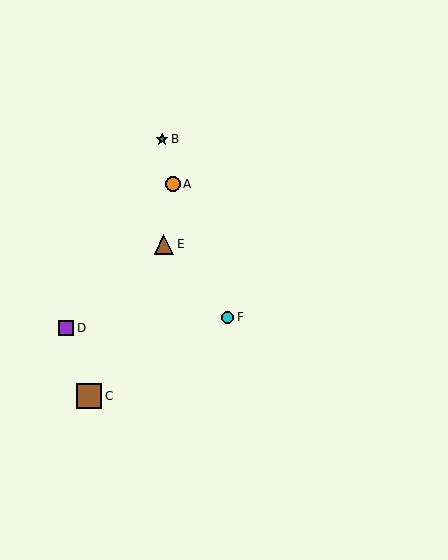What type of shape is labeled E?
Shape E is a brown triangle.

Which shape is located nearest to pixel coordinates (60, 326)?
The purple square (labeled D) at (66, 328) is nearest to that location.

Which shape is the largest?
The brown square (labeled C) is the largest.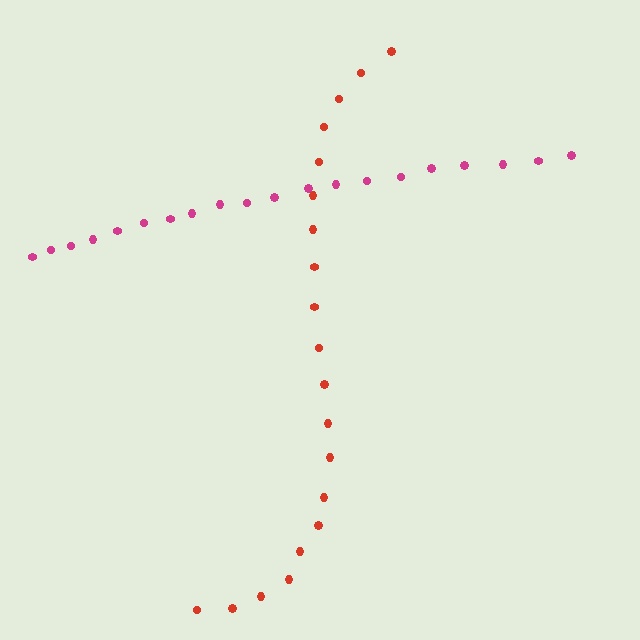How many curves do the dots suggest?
There are 2 distinct paths.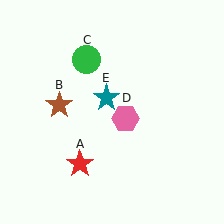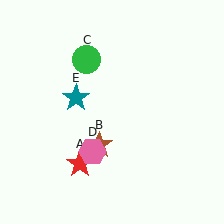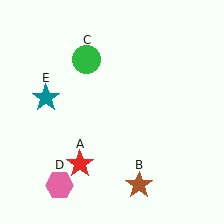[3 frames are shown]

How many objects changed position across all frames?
3 objects changed position: brown star (object B), pink hexagon (object D), teal star (object E).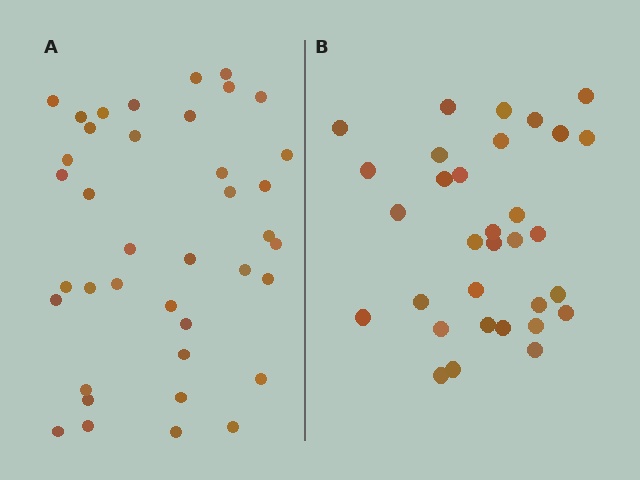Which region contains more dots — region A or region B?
Region A (the left region) has more dots.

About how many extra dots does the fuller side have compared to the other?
Region A has roughly 8 or so more dots than region B.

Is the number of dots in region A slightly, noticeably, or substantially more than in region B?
Region A has only slightly more — the two regions are fairly close. The ratio is roughly 1.2 to 1.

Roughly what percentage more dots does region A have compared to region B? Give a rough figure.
About 20% more.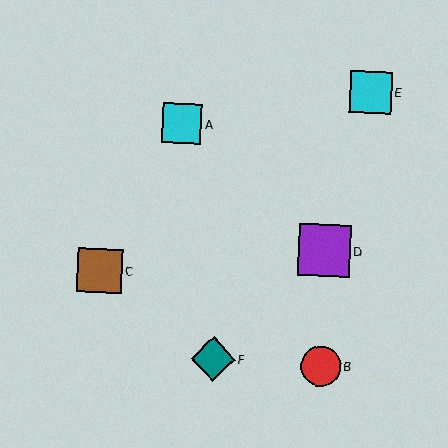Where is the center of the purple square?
The center of the purple square is at (324, 250).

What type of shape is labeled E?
Shape E is a cyan square.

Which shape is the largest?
The purple square (labeled D) is the largest.